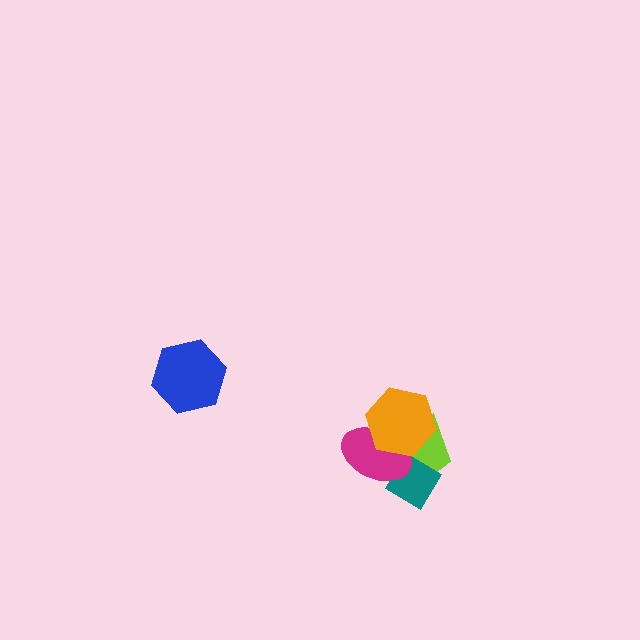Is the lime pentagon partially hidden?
Yes, it is partially covered by another shape.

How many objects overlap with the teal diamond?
2 objects overlap with the teal diamond.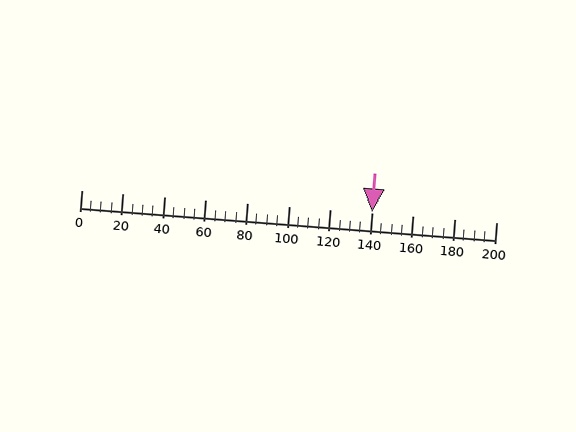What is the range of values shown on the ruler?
The ruler shows values from 0 to 200.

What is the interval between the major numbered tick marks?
The major tick marks are spaced 20 units apart.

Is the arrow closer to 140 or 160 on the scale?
The arrow is closer to 140.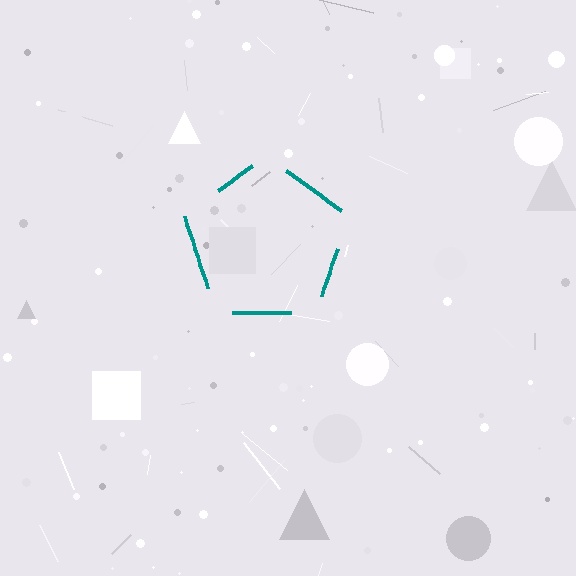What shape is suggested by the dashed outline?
The dashed outline suggests a pentagon.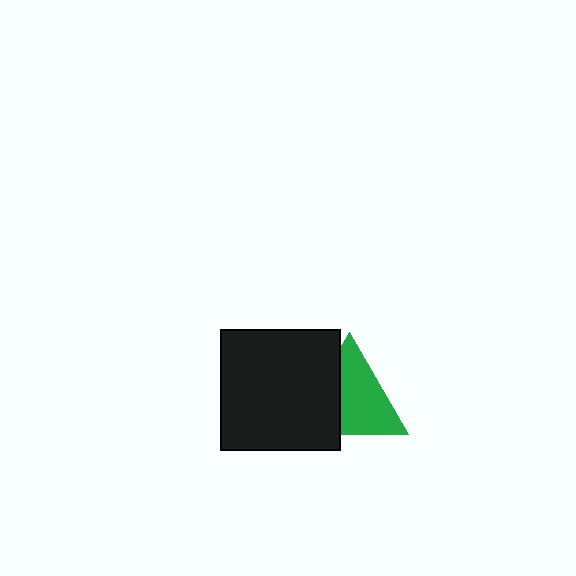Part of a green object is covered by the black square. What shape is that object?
It is a triangle.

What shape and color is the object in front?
The object in front is a black square.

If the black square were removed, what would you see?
You would see the complete green triangle.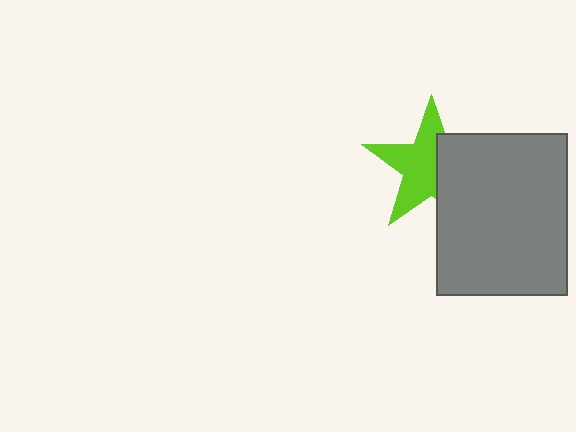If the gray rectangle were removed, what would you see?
You would see the complete lime star.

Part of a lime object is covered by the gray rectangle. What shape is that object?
It is a star.